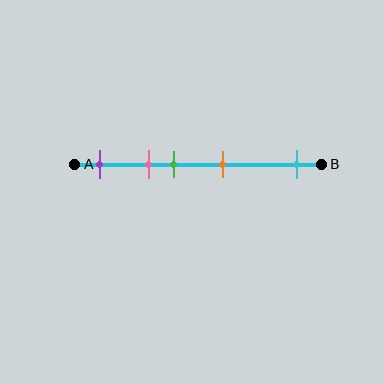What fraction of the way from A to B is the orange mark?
The orange mark is approximately 60% (0.6) of the way from A to B.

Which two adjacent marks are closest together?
The pink and green marks are the closest adjacent pair.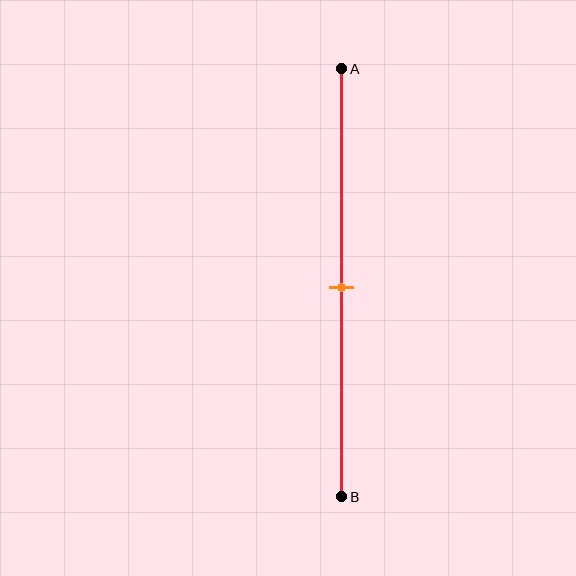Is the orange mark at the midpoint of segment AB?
Yes, the mark is approximately at the midpoint.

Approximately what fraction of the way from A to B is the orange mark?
The orange mark is approximately 50% of the way from A to B.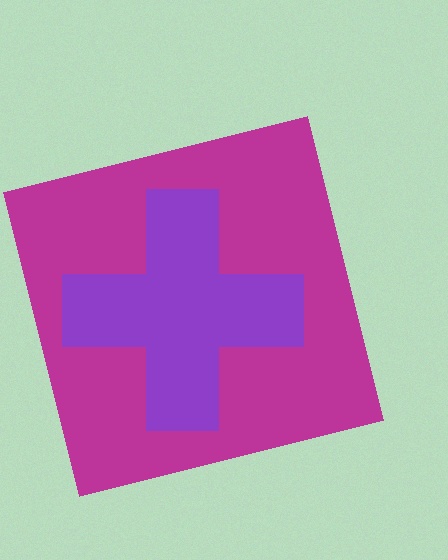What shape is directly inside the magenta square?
The purple cross.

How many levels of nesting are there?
2.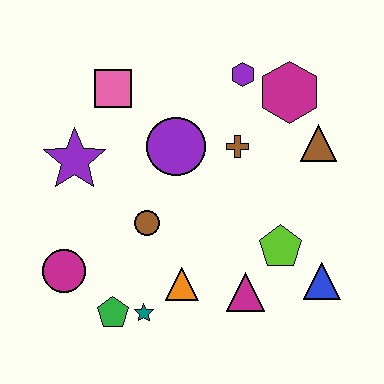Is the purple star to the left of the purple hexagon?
Yes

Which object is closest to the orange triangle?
The teal star is closest to the orange triangle.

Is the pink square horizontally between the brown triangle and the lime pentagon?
No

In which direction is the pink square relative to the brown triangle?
The pink square is to the left of the brown triangle.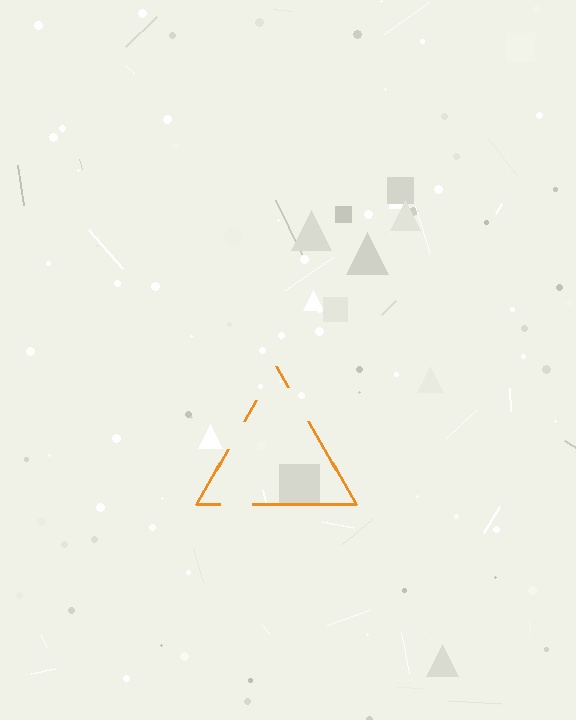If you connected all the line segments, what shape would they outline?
They would outline a triangle.